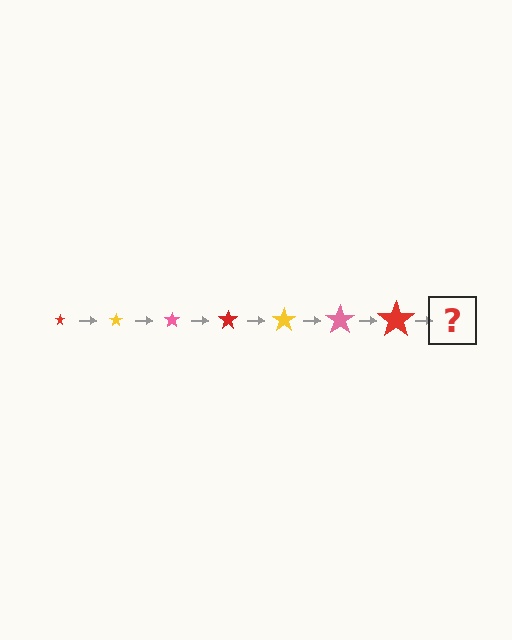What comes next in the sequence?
The next element should be a yellow star, larger than the previous one.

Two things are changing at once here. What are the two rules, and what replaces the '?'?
The two rules are that the star grows larger each step and the color cycles through red, yellow, and pink. The '?' should be a yellow star, larger than the previous one.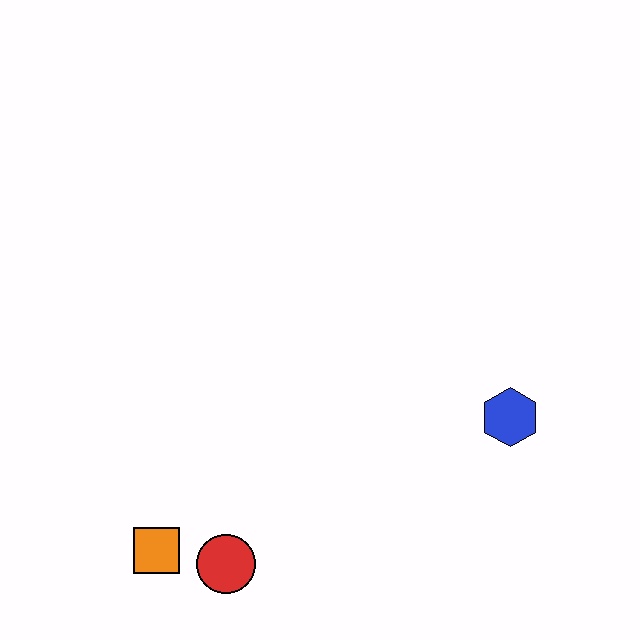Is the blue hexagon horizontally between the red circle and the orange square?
No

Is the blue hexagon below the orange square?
No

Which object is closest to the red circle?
The orange square is closest to the red circle.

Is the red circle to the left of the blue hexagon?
Yes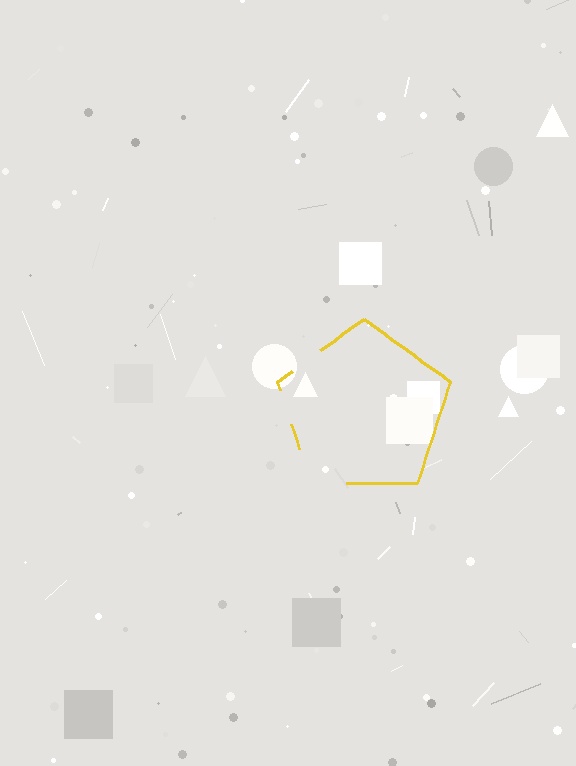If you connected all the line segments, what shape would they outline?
They would outline a pentagon.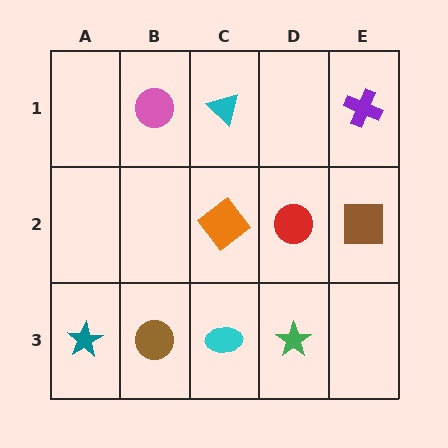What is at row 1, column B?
A pink circle.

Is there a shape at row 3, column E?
No, that cell is empty.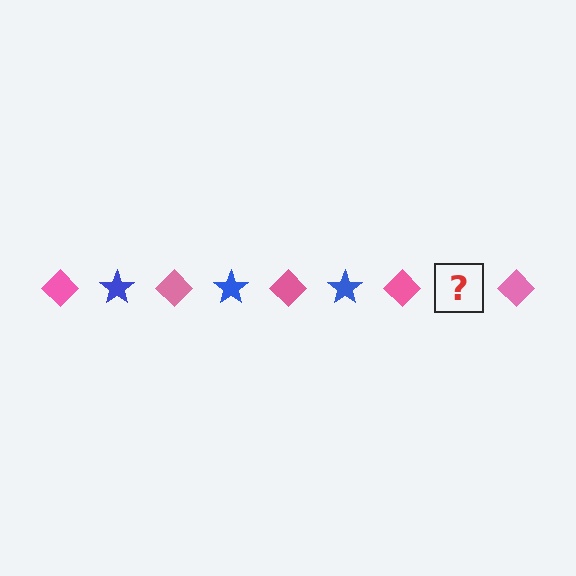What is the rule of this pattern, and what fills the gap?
The rule is that the pattern alternates between pink diamond and blue star. The gap should be filled with a blue star.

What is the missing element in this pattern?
The missing element is a blue star.